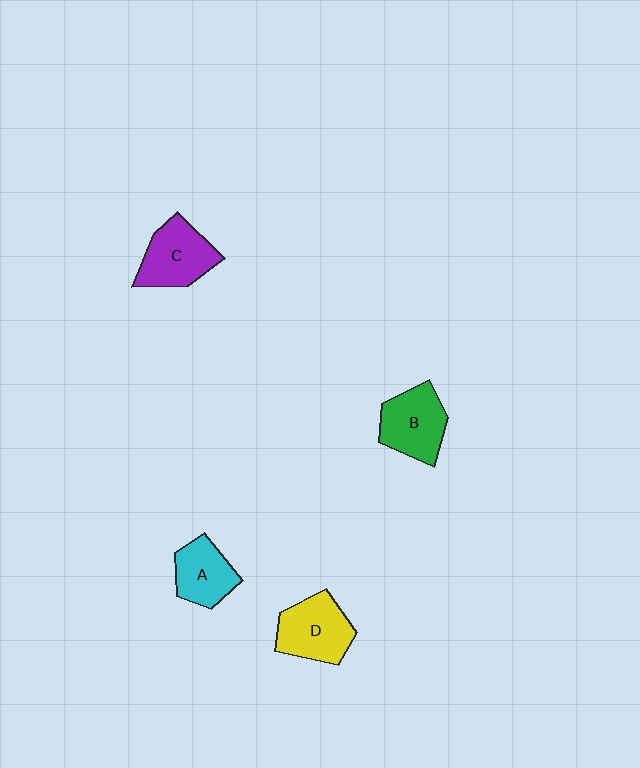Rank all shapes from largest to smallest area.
From largest to smallest: D (yellow), C (purple), B (green), A (cyan).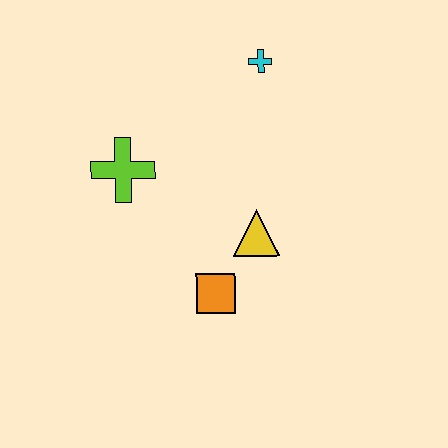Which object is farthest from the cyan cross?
The orange square is farthest from the cyan cross.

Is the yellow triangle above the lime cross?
No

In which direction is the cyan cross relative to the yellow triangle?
The cyan cross is above the yellow triangle.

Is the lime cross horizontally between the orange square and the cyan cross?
No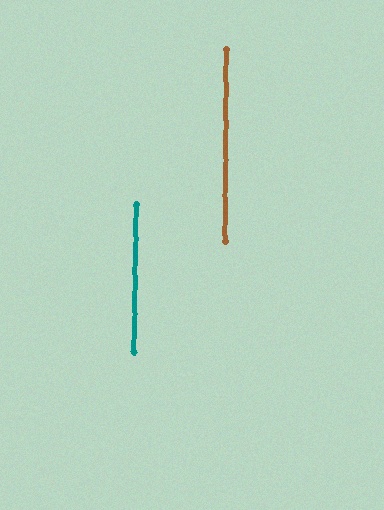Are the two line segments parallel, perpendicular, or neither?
Parallel — their directions differ by only 1.0°.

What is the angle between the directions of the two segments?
Approximately 1 degree.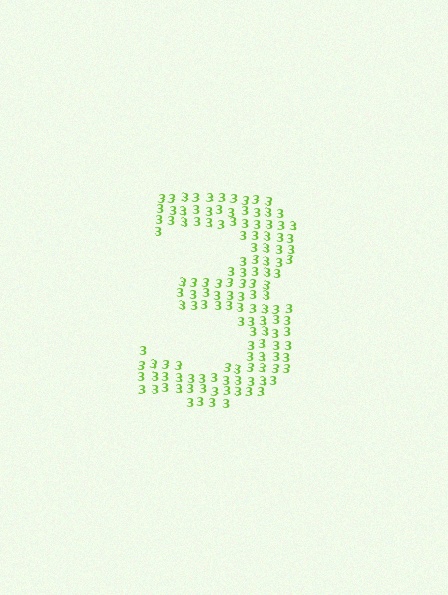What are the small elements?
The small elements are digit 3's.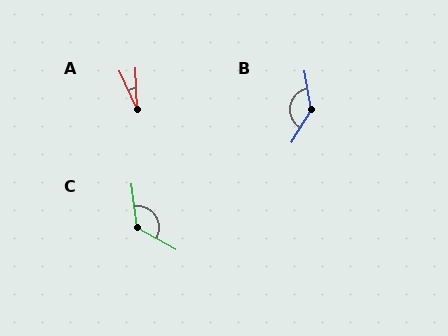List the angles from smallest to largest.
A (22°), C (126°), B (138°).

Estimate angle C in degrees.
Approximately 126 degrees.